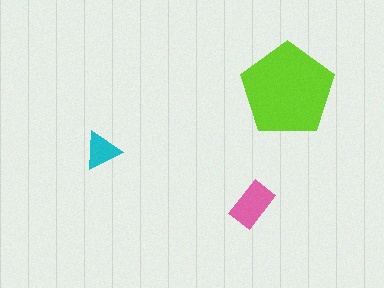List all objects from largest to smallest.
The lime pentagon, the pink rectangle, the cyan triangle.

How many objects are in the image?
There are 3 objects in the image.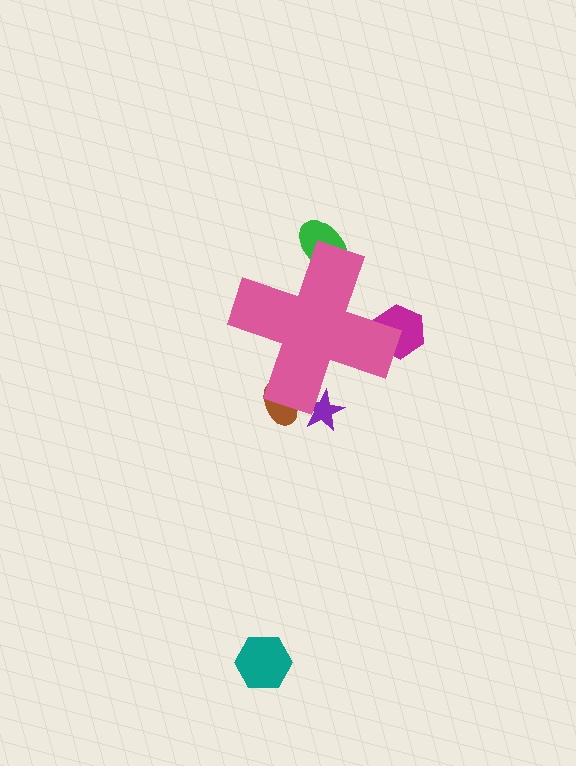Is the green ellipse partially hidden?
Yes, the green ellipse is partially hidden behind the pink cross.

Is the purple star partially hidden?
Yes, the purple star is partially hidden behind the pink cross.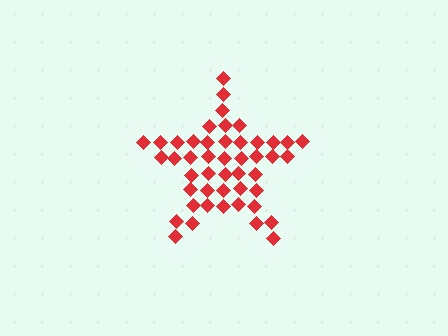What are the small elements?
The small elements are diamonds.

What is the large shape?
The large shape is a star.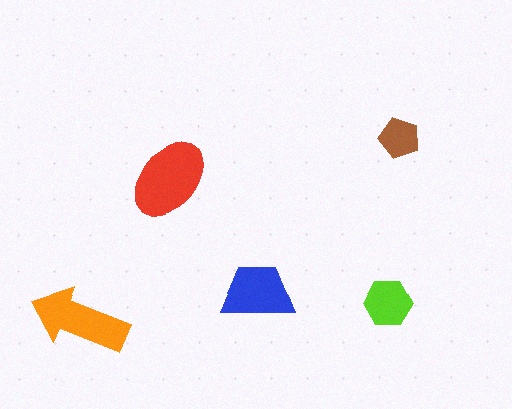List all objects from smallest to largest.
The brown pentagon, the lime hexagon, the blue trapezoid, the orange arrow, the red ellipse.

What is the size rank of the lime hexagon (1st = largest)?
4th.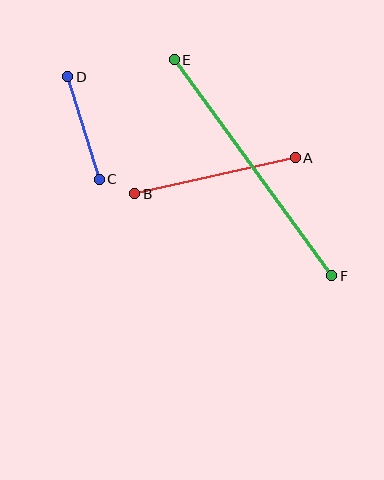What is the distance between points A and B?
The distance is approximately 165 pixels.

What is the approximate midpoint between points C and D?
The midpoint is at approximately (83, 128) pixels.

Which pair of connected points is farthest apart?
Points E and F are farthest apart.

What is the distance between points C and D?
The distance is approximately 107 pixels.